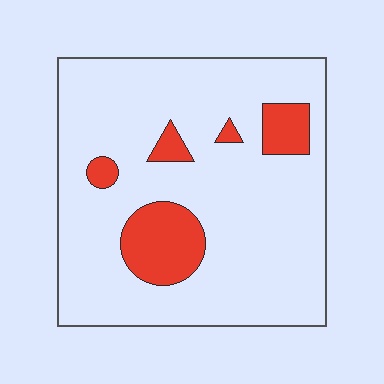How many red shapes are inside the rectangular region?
5.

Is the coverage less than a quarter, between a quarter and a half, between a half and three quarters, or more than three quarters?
Less than a quarter.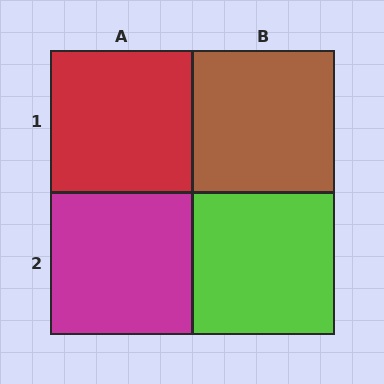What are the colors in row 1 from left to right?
Red, brown.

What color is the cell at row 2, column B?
Lime.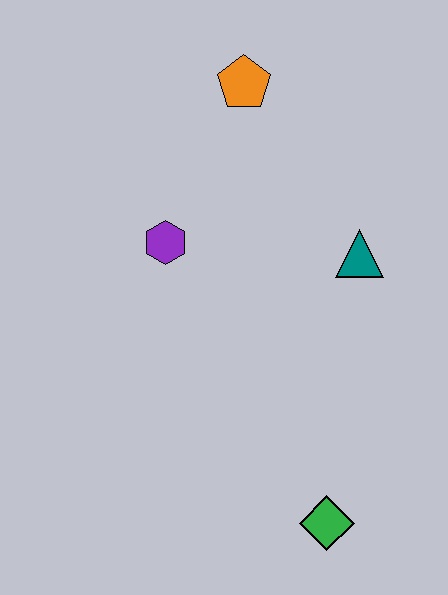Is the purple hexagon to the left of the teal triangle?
Yes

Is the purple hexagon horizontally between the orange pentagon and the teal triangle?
No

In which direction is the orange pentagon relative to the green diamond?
The orange pentagon is above the green diamond.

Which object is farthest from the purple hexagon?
The green diamond is farthest from the purple hexagon.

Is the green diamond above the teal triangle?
No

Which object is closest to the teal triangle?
The purple hexagon is closest to the teal triangle.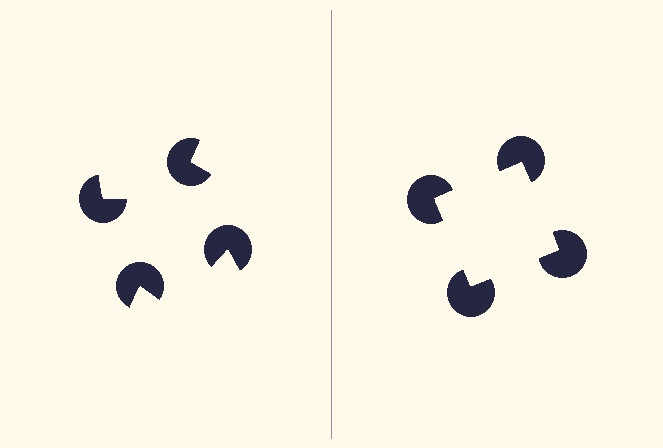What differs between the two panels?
The pac-man discs are positioned identically on both sides; only the wedge orientations differ. On the right they align to a square; on the left they are misaligned.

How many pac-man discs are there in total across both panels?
8 — 4 on each side.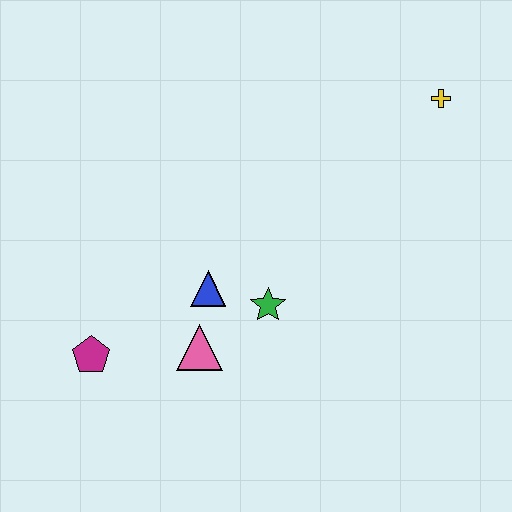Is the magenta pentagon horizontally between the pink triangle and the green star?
No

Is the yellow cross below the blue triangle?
No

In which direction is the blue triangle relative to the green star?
The blue triangle is to the left of the green star.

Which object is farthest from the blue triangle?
The yellow cross is farthest from the blue triangle.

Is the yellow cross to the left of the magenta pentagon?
No